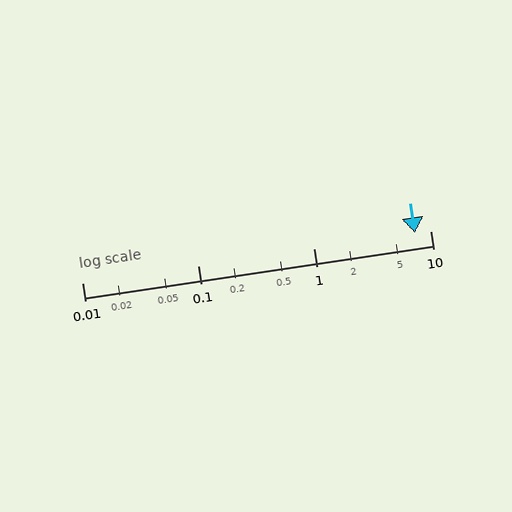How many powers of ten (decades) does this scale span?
The scale spans 3 decades, from 0.01 to 10.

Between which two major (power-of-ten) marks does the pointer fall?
The pointer is between 1 and 10.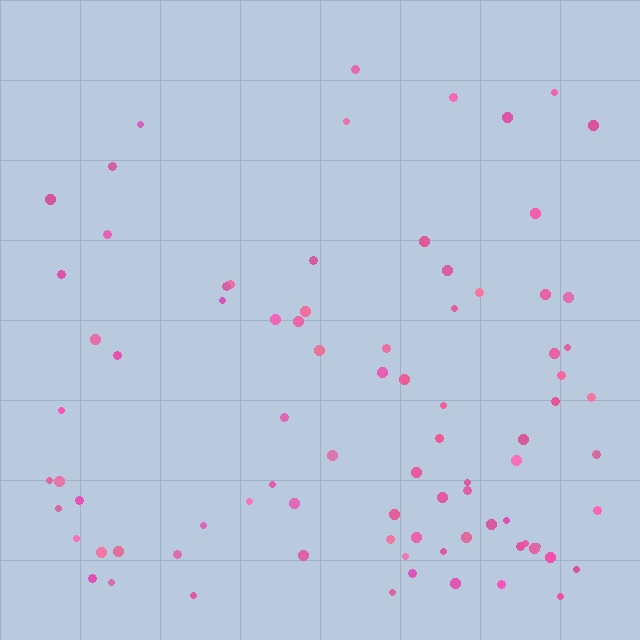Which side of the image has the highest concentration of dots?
The bottom.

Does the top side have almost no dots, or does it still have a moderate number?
Still a moderate number, just noticeably fewer than the bottom.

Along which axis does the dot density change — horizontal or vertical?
Vertical.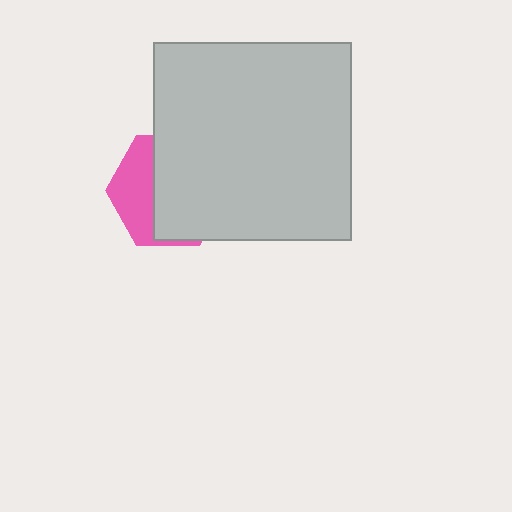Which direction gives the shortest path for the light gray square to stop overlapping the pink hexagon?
Moving right gives the shortest separation.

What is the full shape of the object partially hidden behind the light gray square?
The partially hidden object is a pink hexagon.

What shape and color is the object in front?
The object in front is a light gray square.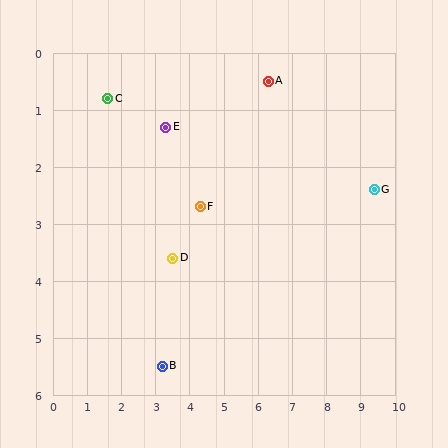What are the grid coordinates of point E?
Point E is at approximately (3.3, 1.3).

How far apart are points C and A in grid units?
Points C and A are about 4.7 grid units apart.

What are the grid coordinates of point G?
Point G is at approximately (9.4, 2.4).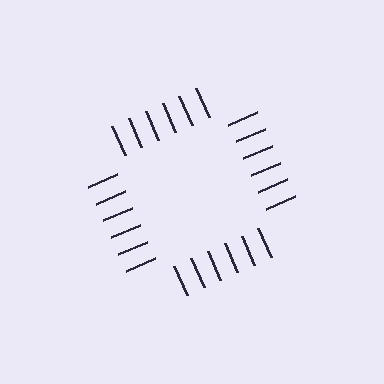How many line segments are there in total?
24 — 6 along each of the 4 edges.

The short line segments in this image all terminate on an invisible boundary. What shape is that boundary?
An illusory square — the line segments terminate on its edges but no continuous stroke is drawn.